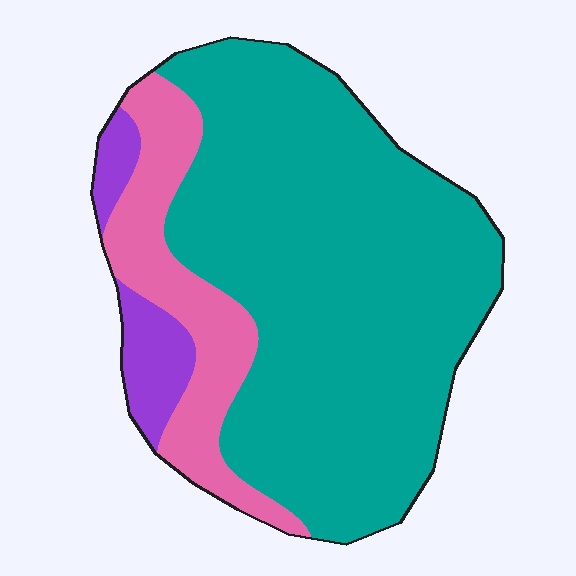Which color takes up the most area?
Teal, at roughly 75%.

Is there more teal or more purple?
Teal.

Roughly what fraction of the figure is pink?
Pink takes up about one fifth (1/5) of the figure.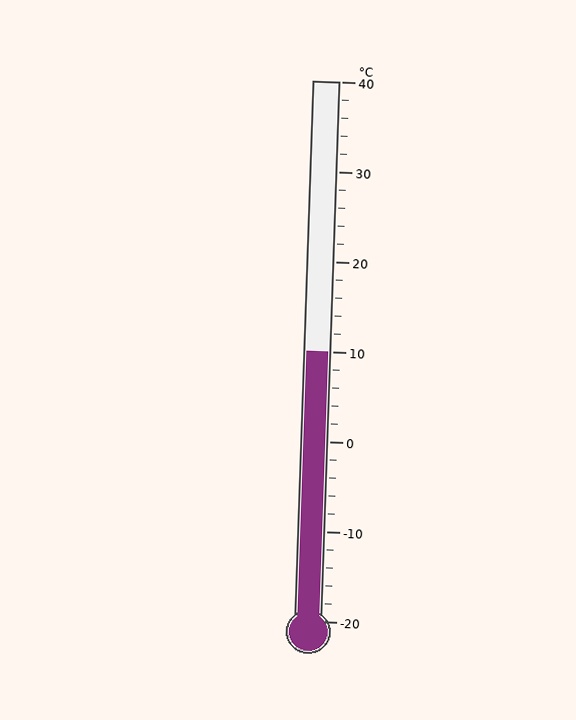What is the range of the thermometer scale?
The thermometer scale ranges from -20°C to 40°C.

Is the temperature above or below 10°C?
The temperature is at 10°C.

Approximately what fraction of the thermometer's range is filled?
The thermometer is filled to approximately 50% of its range.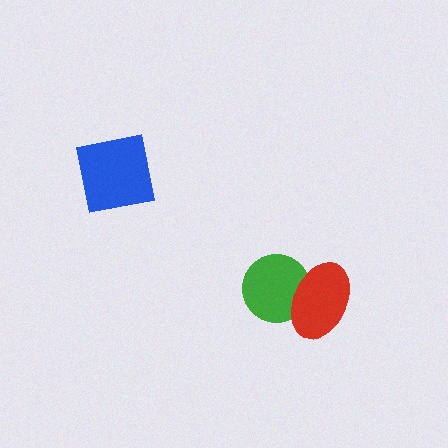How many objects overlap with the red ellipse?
1 object overlaps with the red ellipse.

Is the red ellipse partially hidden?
No, no other shape covers it.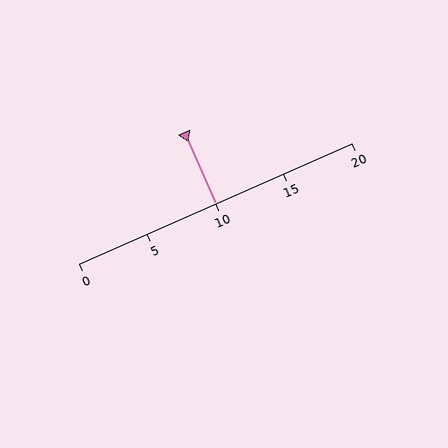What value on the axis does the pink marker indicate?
The marker indicates approximately 10.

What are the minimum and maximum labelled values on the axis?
The axis runs from 0 to 20.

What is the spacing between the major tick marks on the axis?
The major ticks are spaced 5 apart.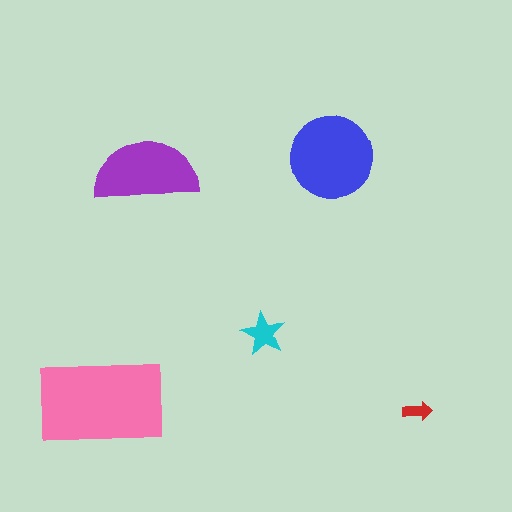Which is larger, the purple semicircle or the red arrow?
The purple semicircle.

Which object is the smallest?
The red arrow.